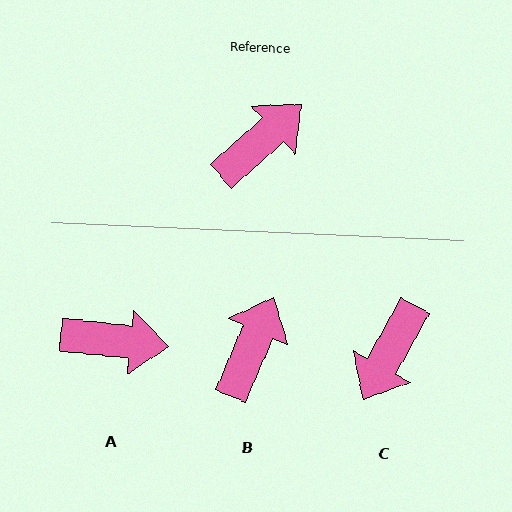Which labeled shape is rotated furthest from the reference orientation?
C, about 161 degrees away.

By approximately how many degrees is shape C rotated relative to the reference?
Approximately 161 degrees clockwise.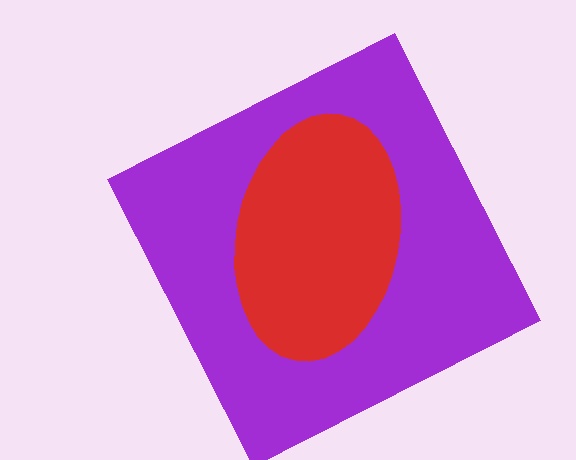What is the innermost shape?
The red ellipse.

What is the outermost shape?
The purple square.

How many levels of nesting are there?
2.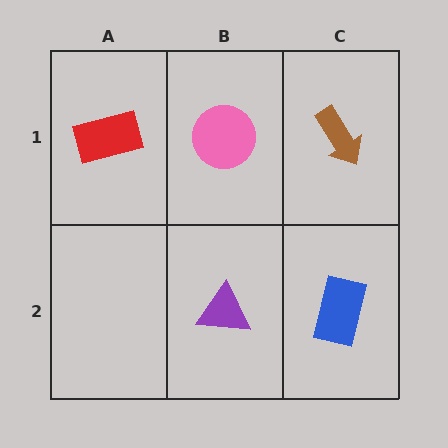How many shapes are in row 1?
3 shapes.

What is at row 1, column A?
A red rectangle.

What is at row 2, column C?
A blue rectangle.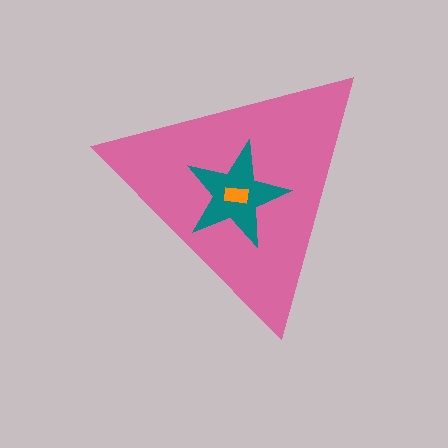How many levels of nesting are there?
3.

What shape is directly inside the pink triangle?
The teal star.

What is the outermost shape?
The pink triangle.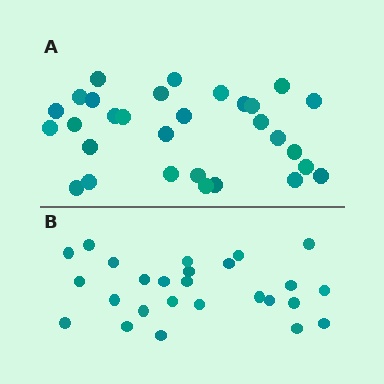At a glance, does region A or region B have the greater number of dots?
Region A (the top region) has more dots.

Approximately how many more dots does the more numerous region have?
Region A has about 4 more dots than region B.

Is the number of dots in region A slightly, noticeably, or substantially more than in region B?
Region A has only slightly more — the two regions are fairly close. The ratio is roughly 1.2 to 1.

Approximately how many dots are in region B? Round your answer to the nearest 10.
About 30 dots. (The exact count is 26, which rounds to 30.)